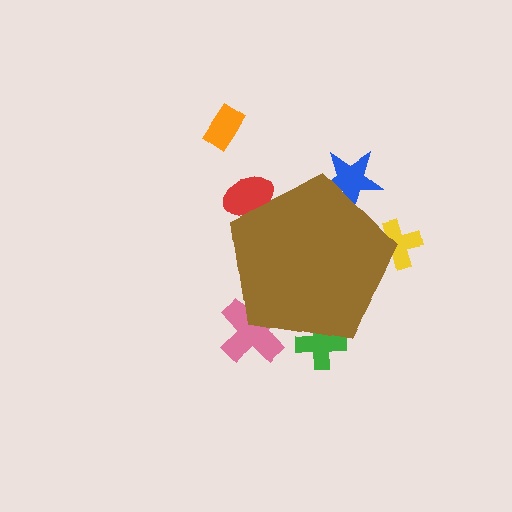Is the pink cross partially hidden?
Yes, the pink cross is partially hidden behind the brown pentagon.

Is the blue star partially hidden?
Yes, the blue star is partially hidden behind the brown pentagon.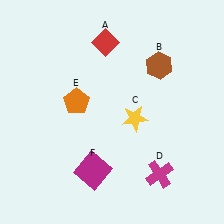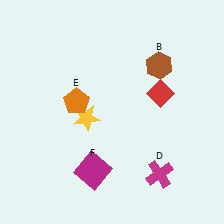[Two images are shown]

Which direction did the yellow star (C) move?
The yellow star (C) moved left.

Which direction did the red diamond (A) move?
The red diamond (A) moved right.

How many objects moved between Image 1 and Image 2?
2 objects moved between the two images.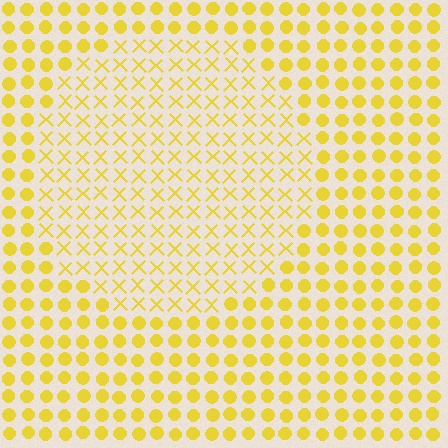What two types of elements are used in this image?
The image uses X marks inside the circle region and circles outside it.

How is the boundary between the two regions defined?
The boundary is defined by a change in element shape: X marks inside vs. circles outside. All elements share the same color and spacing.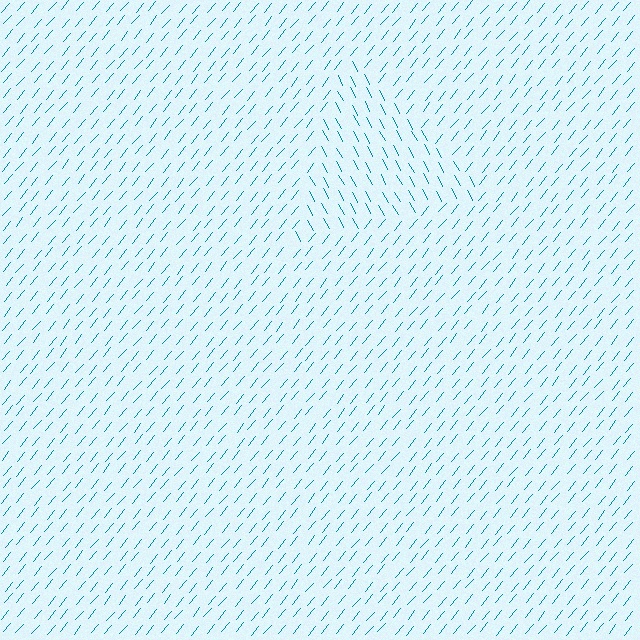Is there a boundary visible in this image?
Yes, there is a texture boundary formed by a change in line orientation.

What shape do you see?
I see a triangle.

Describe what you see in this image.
The image is filled with small teal line segments. A triangle region in the image has lines oriented differently from the surrounding lines, creating a visible texture boundary.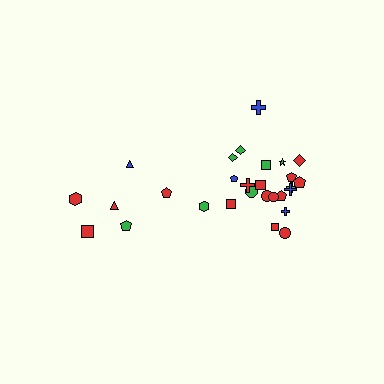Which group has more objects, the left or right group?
The right group.